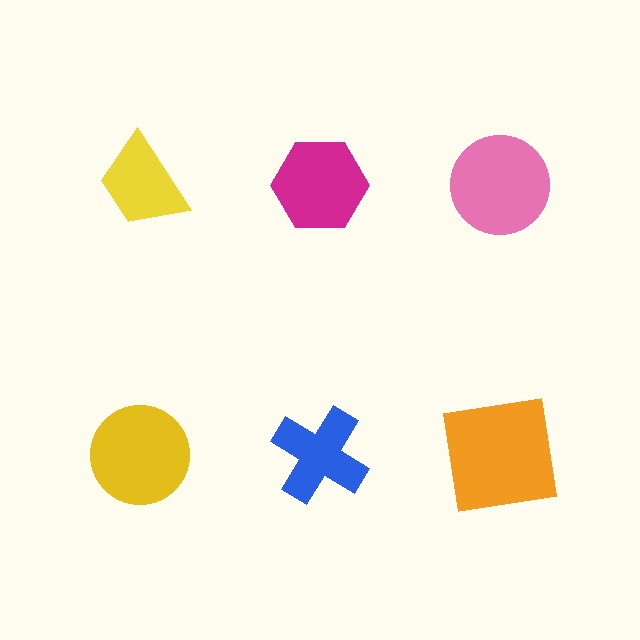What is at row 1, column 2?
A magenta hexagon.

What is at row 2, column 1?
A yellow circle.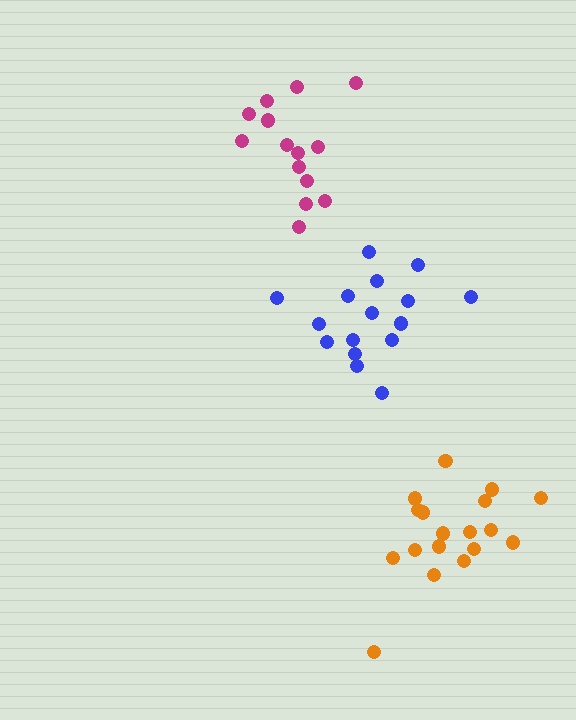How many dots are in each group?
Group 1: 14 dots, Group 2: 16 dots, Group 3: 18 dots (48 total).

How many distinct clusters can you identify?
There are 3 distinct clusters.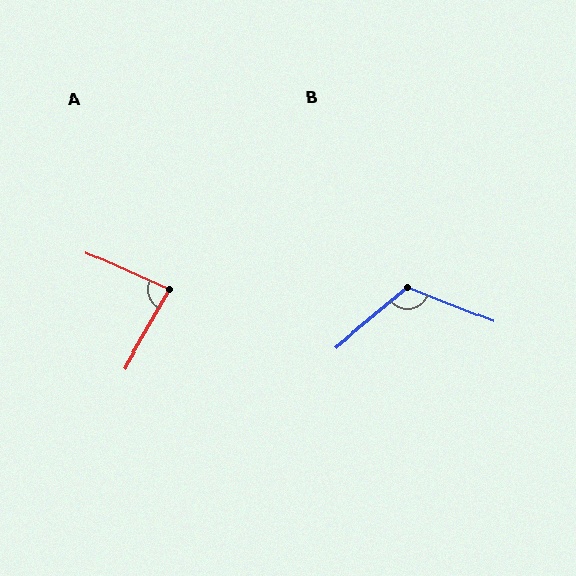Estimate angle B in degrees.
Approximately 118 degrees.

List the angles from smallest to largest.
A (84°), B (118°).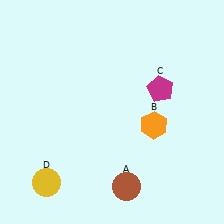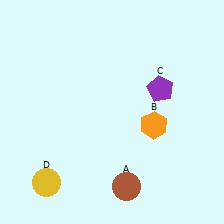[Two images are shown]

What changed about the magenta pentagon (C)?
In Image 1, C is magenta. In Image 2, it changed to purple.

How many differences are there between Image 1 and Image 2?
There is 1 difference between the two images.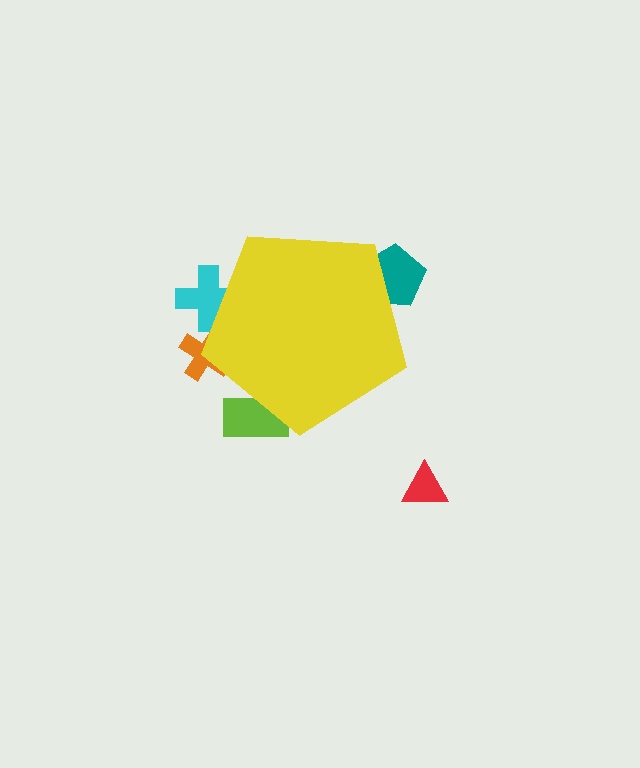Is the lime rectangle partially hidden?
Yes, the lime rectangle is partially hidden behind the yellow pentagon.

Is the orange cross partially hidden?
Yes, the orange cross is partially hidden behind the yellow pentagon.